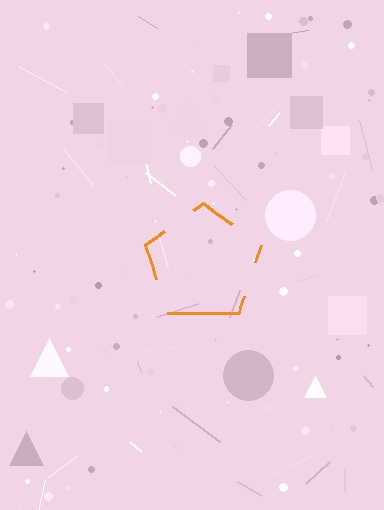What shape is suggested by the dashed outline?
The dashed outline suggests a pentagon.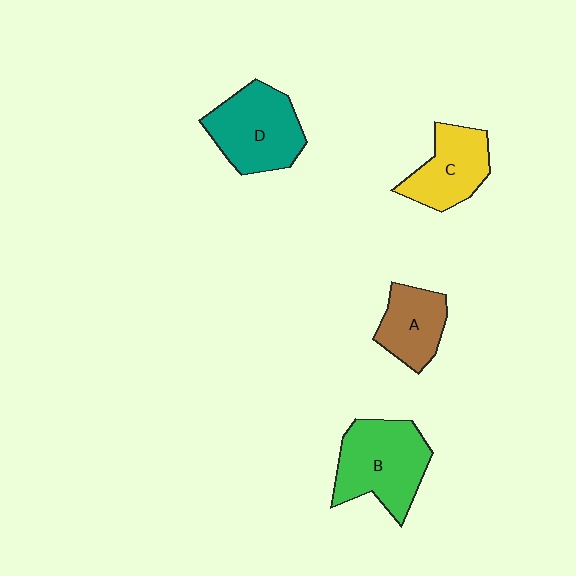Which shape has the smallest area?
Shape A (brown).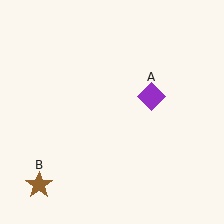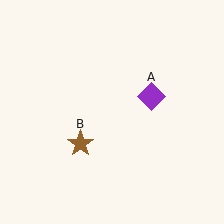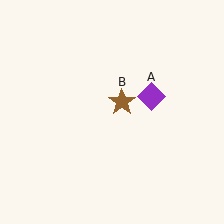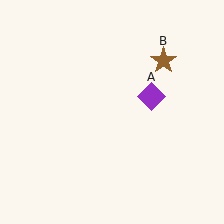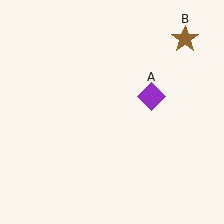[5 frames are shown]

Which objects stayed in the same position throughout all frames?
Purple diamond (object A) remained stationary.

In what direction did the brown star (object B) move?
The brown star (object B) moved up and to the right.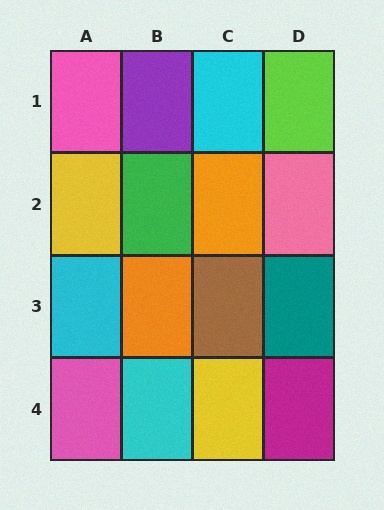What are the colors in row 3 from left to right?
Cyan, orange, brown, teal.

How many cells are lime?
1 cell is lime.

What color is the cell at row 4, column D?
Magenta.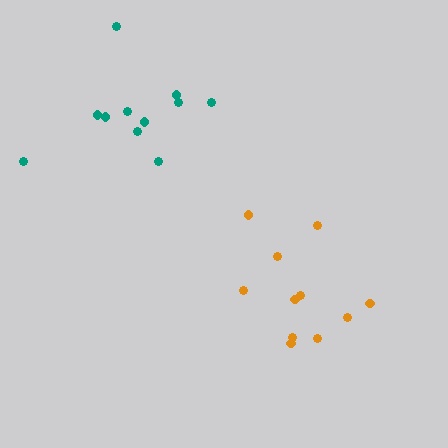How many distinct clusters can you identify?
There are 2 distinct clusters.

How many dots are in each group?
Group 1: 11 dots, Group 2: 11 dots (22 total).